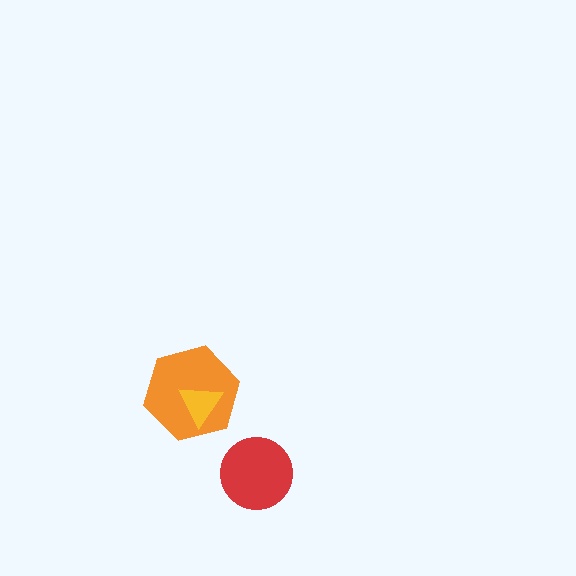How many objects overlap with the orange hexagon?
1 object overlaps with the orange hexagon.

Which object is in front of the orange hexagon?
The yellow triangle is in front of the orange hexagon.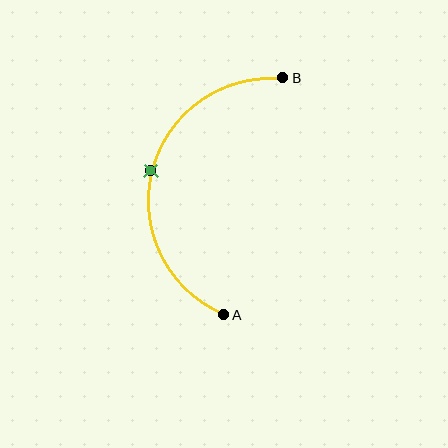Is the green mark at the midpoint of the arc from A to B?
Yes. The green mark lies on the arc at equal arc-length from both A and B — it is the arc midpoint.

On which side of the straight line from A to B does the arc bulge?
The arc bulges to the left of the straight line connecting A and B.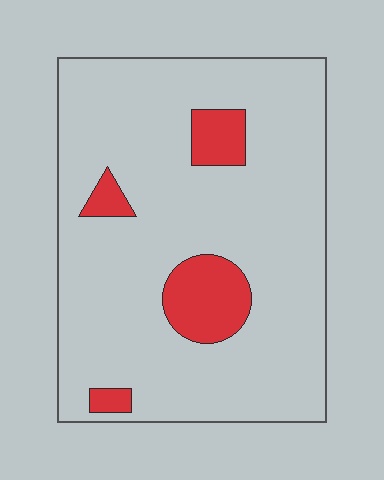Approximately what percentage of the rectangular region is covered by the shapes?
Approximately 10%.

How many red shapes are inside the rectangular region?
4.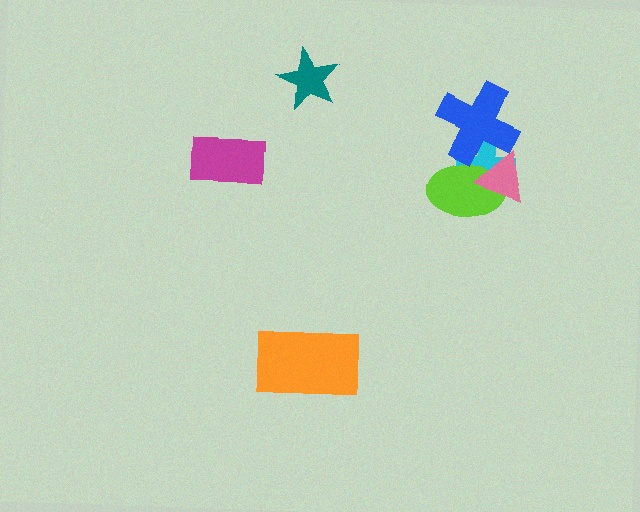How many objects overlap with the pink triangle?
3 objects overlap with the pink triangle.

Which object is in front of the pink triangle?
The blue cross is in front of the pink triangle.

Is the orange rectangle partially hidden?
No, no other shape covers it.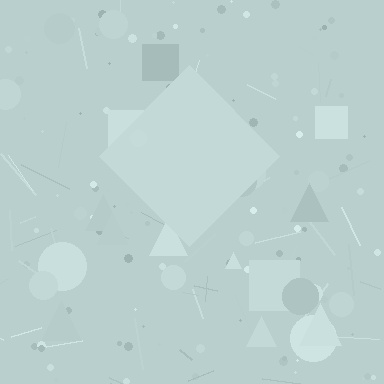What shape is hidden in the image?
A diamond is hidden in the image.